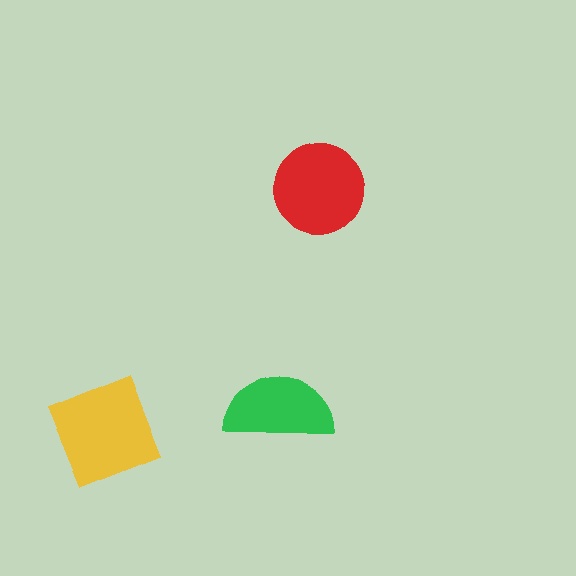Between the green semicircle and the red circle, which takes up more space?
The red circle.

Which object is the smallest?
The green semicircle.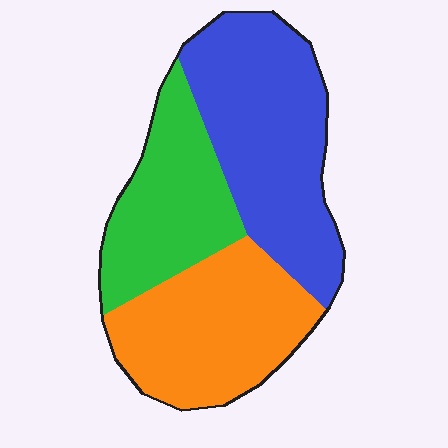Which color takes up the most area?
Blue, at roughly 40%.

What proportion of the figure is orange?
Orange takes up about one third (1/3) of the figure.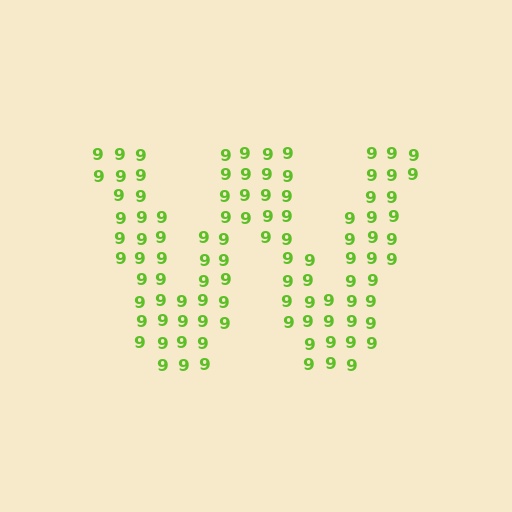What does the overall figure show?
The overall figure shows the letter W.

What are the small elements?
The small elements are digit 9's.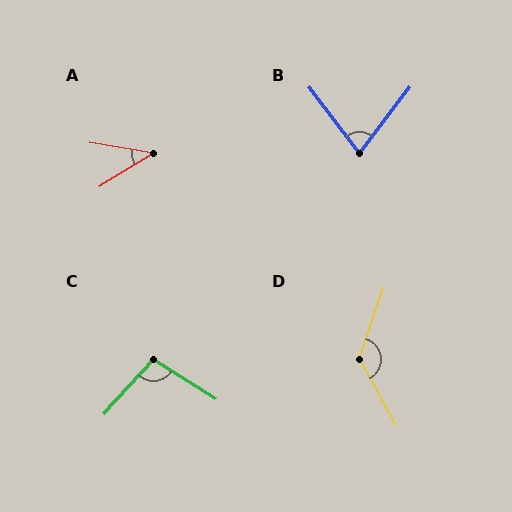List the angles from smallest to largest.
A (41°), B (74°), C (99°), D (133°).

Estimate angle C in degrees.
Approximately 99 degrees.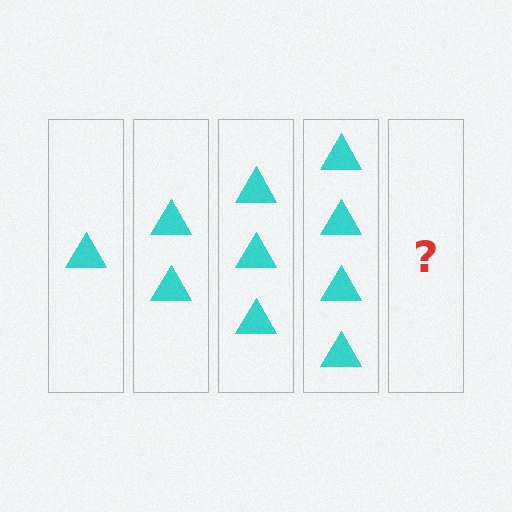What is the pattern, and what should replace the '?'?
The pattern is that each step adds one more triangle. The '?' should be 5 triangles.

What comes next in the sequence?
The next element should be 5 triangles.